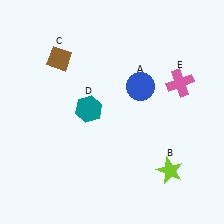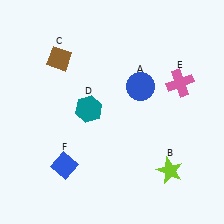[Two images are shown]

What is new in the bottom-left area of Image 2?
A blue diamond (F) was added in the bottom-left area of Image 2.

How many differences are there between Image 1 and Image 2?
There is 1 difference between the two images.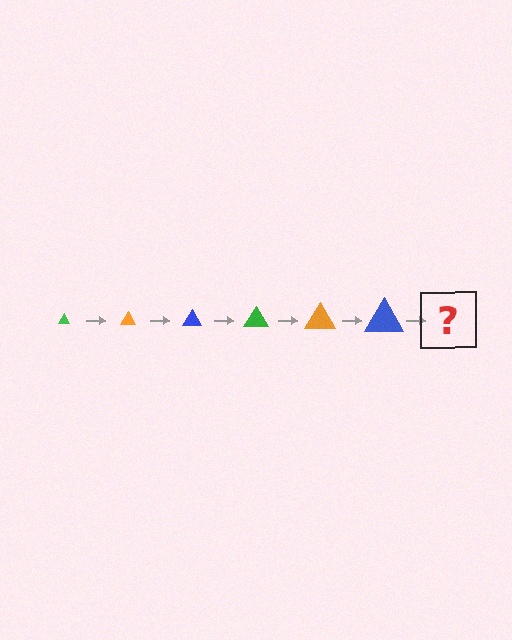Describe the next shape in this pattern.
It should be a green triangle, larger than the previous one.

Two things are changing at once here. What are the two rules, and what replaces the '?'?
The two rules are that the triangle grows larger each step and the color cycles through green, orange, and blue. The '?' should be a green triangle, larger than the previous one.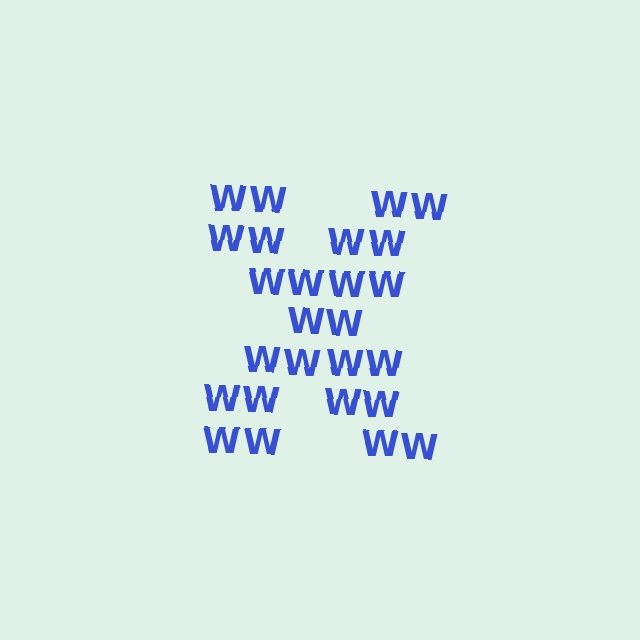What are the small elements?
The small elements are letter W's.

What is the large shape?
The large shape is the letter X.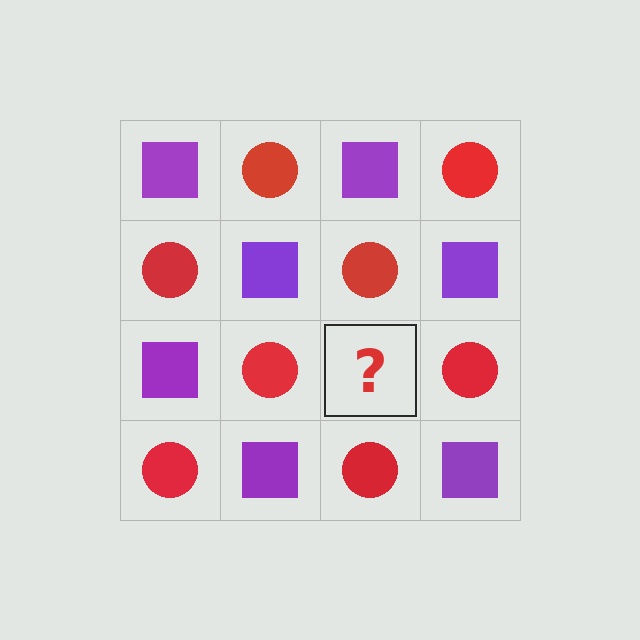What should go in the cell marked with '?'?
The missing cell should contain a purple square.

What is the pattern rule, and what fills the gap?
The rule is that it alternates purple square and red circle in a checkerboard pattern. The gap should be filled with a purple square.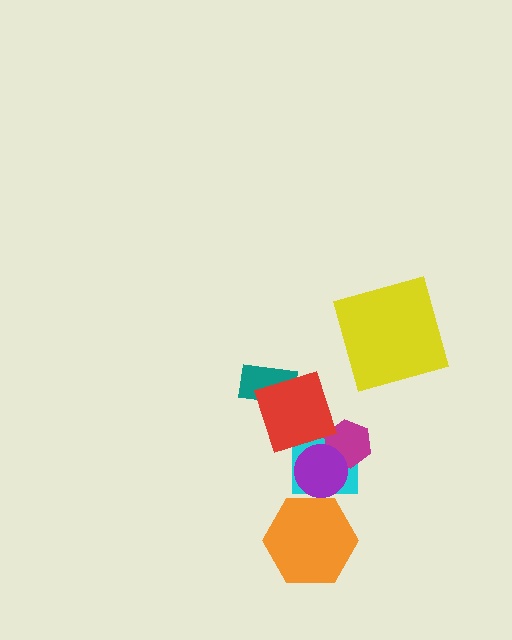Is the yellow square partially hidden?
No, no other shape covers it.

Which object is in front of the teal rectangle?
The red square is in front of the teal rectangle.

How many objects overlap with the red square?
2 objects overlap with the red square.